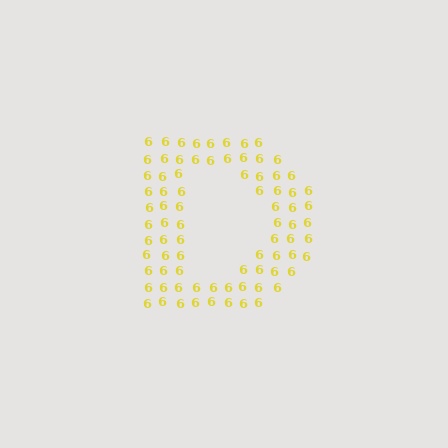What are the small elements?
The small elements are digit 6's.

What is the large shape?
The large shape is the letter D.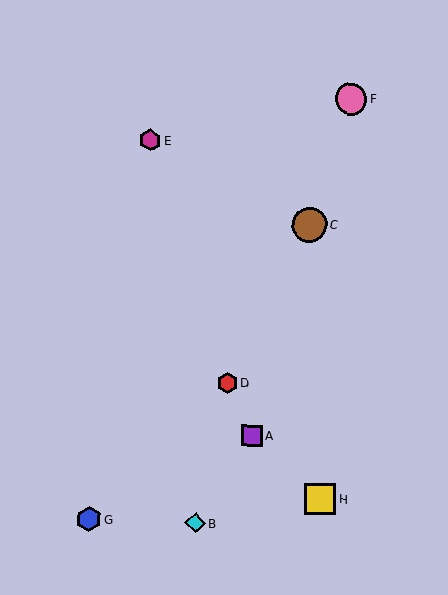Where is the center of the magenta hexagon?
The center of the magenta hexagon is at (150, 140).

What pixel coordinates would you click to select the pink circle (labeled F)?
Click at (351, 99) to select the pink circle F.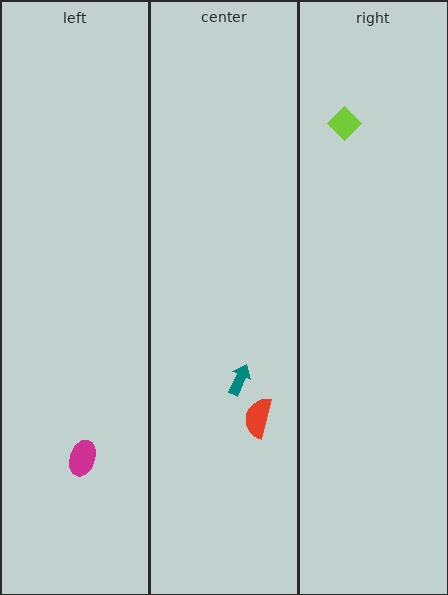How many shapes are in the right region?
1.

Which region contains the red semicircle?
The center region.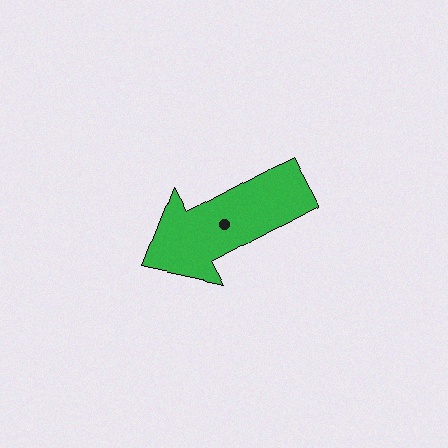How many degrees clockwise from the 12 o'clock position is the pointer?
Approximately 242 degrees.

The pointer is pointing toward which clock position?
Roughly 8 o'clock.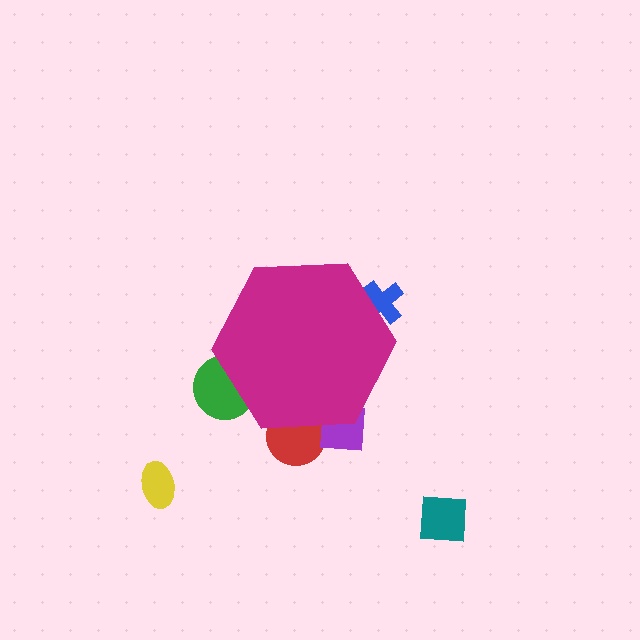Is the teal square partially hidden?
No, the teal square is fully visible.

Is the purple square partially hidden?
Yes, the purple square is partially hidden behind the magenta hexagon.